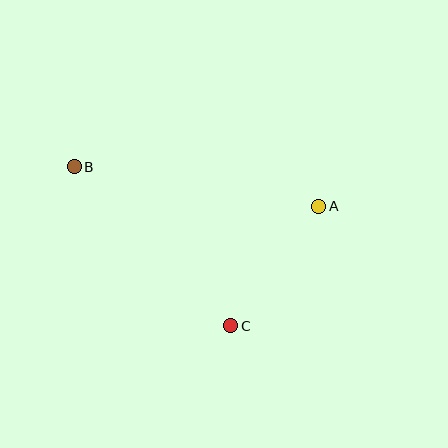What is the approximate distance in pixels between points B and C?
The distance between B and C is approximately 223 pixels.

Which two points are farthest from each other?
Points A and B are farthest from each other.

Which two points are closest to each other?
Points A and C are closest to each other.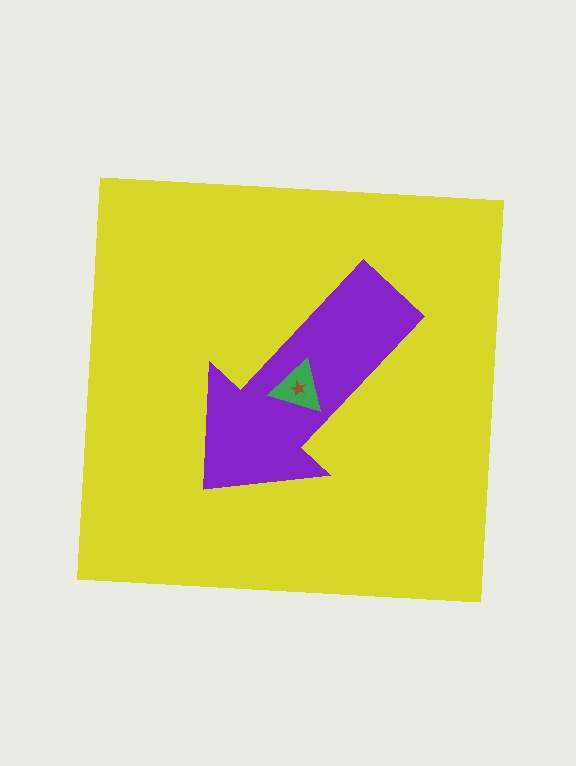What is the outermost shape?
The yellow square.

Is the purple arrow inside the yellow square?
Yes.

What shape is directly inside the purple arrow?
The green triangle.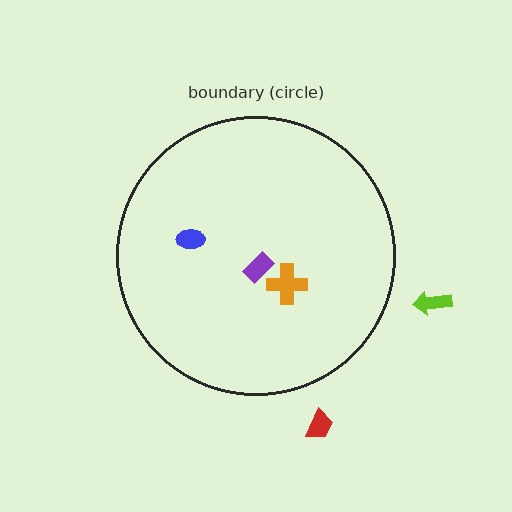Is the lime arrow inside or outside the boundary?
Outside.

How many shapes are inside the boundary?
3 inside, 2 outside.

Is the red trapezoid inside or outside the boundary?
Outside.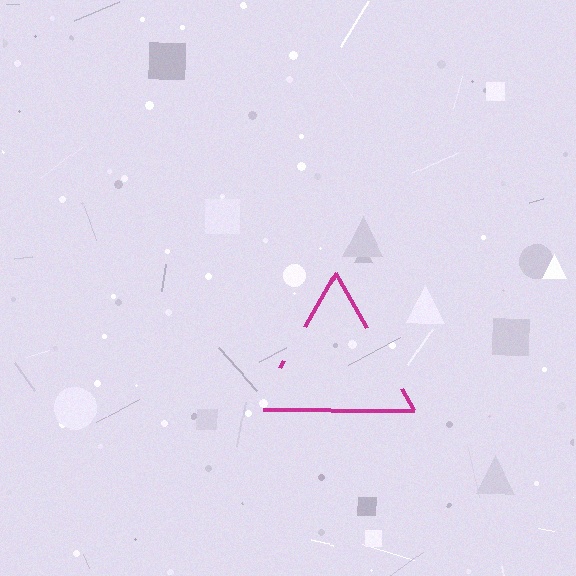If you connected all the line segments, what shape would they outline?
They would outline a triangle.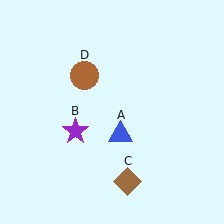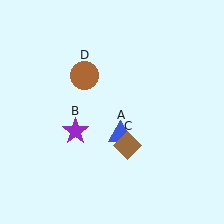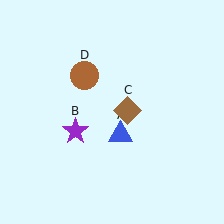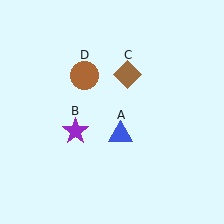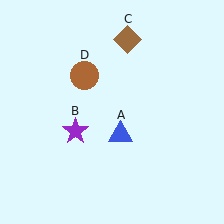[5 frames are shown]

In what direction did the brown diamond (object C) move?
The brown diamond (object C) moved up.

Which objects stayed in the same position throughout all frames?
Blue triangle (object A) and purple star (object B) and brown circle (object D) remained stationary.